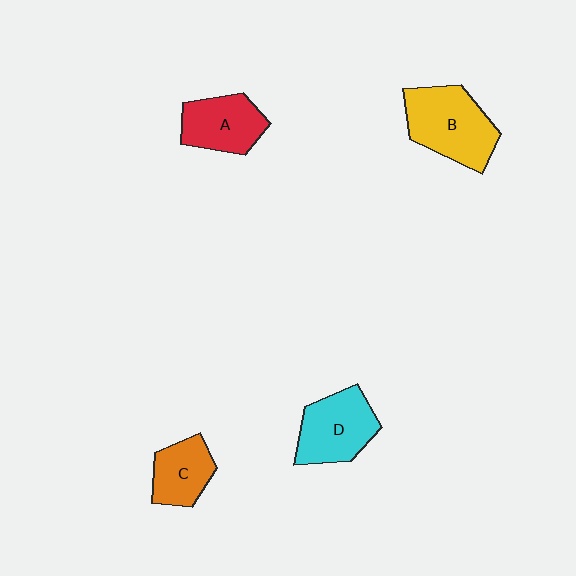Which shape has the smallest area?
Shape C (orange).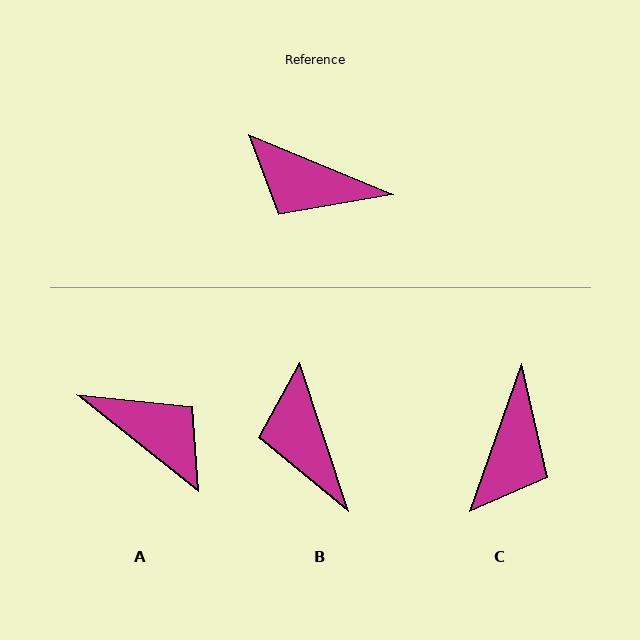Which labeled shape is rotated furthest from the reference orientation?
A, about 164 degrees away.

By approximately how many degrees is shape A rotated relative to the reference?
Approximately 164 degrees counter-clockwise.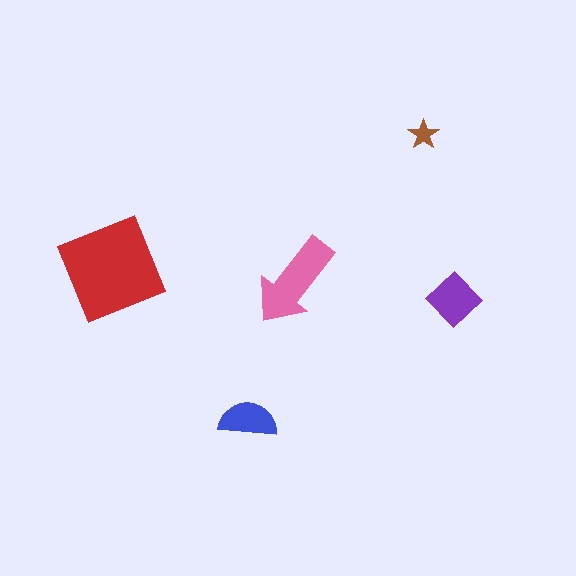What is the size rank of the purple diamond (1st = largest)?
3rd.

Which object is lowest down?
The blue semicircle is bottommost.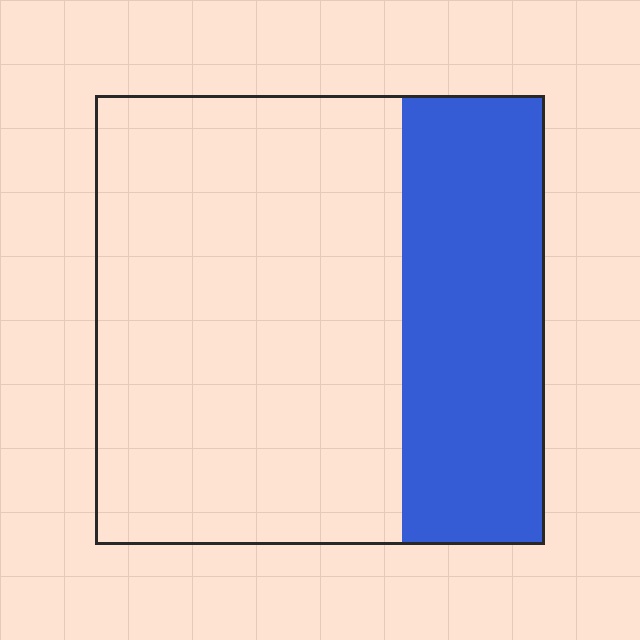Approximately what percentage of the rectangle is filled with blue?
Approximately 30%.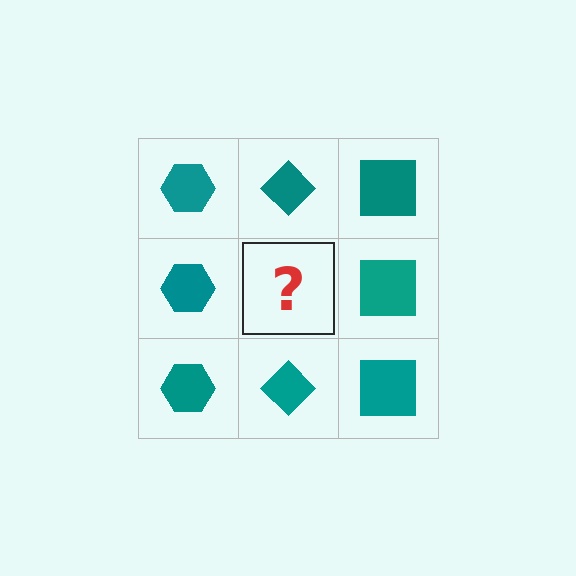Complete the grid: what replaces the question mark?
The question mark should be replaced with a teal diamond.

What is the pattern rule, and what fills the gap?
The rule is that each column has a consistent shape. The gap should be filled with a teal diamond.